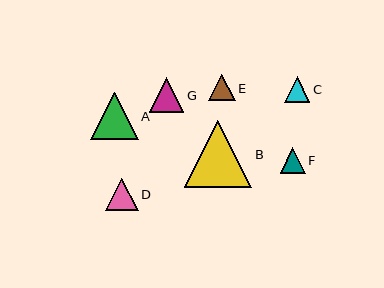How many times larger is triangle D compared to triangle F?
Triangle D is approximately 1.3 times the size of triangle F.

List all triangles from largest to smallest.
From largest to smallest: B, A, G, D, E, C, F.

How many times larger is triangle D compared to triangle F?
Triangle D is approximately 1.3 times the size of triangle F.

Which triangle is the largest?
Triangle B is the largest with a size of approximately 67 pixels.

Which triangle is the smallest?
Triangle F is the smallest with a size of approximately 25 pixels.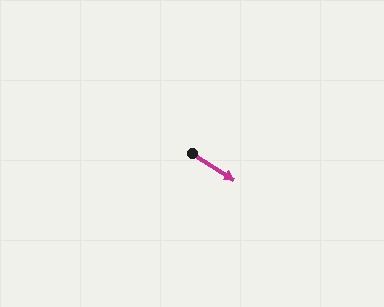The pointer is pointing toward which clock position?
Roughly 4 o'clock.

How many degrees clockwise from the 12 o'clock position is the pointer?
Approximately 122 degrees.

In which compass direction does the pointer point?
Southeast.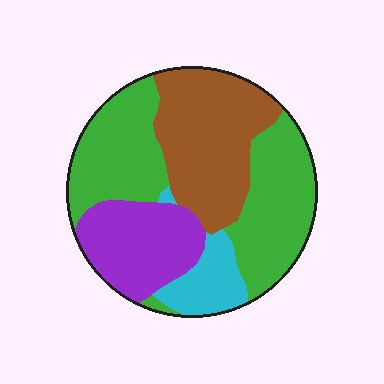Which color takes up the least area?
Cyan, at roughly 10%.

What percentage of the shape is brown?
Brown covers 29% of the shape.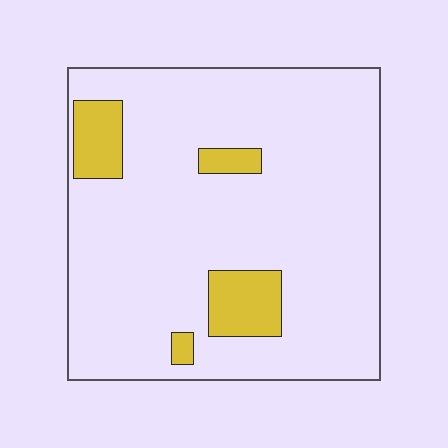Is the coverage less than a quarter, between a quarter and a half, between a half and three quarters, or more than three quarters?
Less than a quarter.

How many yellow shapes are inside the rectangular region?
4.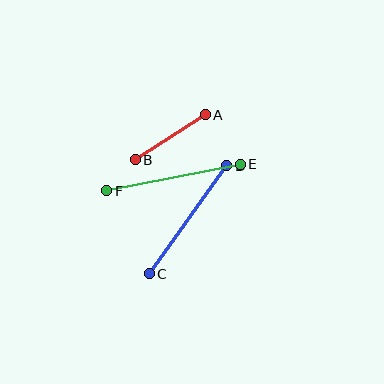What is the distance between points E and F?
The distance is approximately 136 pixels.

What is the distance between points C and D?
The distance is approximately 133 pixels.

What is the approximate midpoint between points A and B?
The midpoint is at approximately (170, 137) pixels.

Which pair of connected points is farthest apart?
Points E and F are farthest apart.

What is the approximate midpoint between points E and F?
The midpoint is at approximately (174, 178) pixels.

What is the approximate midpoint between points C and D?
The midpoint is at approximately (188, 220) pixels.